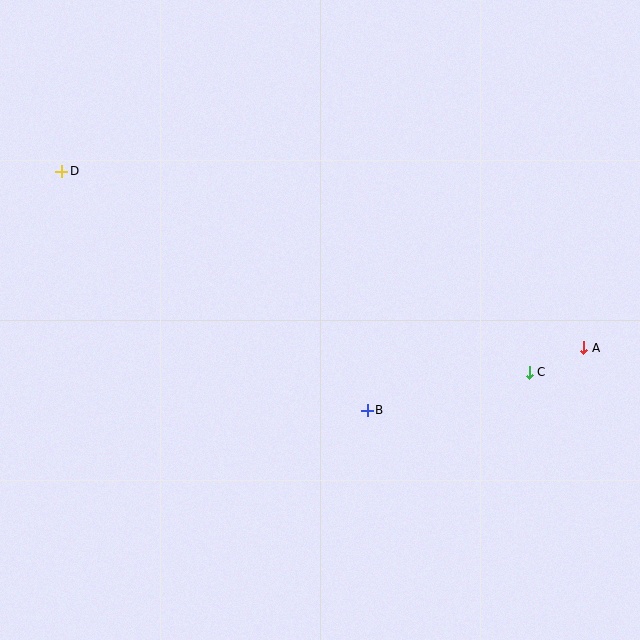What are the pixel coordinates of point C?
Point C is at (529, 372).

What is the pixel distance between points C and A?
The distance between C and A is 59 pixels.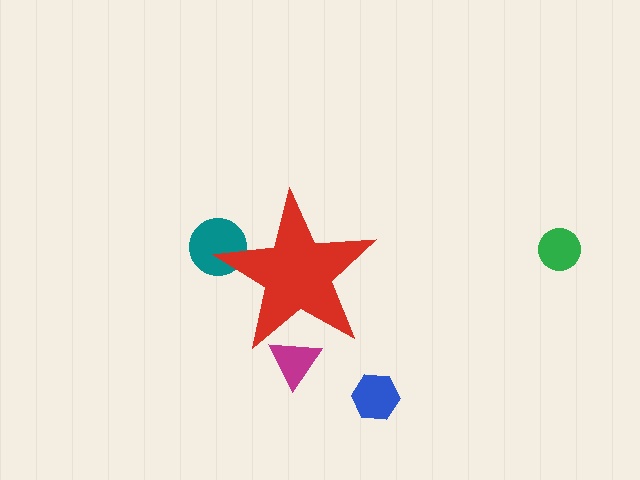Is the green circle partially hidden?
No, the green circle is fully visible.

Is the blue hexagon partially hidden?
No, the blue hexagon is fully visible.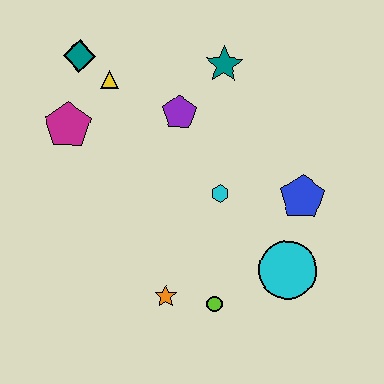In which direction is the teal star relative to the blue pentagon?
The teal star is above the blue pentagon.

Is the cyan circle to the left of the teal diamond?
No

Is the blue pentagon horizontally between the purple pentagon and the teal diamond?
No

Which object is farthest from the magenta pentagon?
The cyan circle is farthest from the magenta pentagon.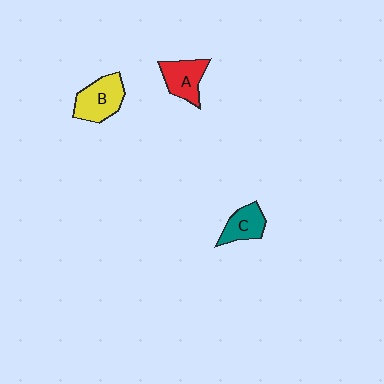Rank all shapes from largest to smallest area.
From largest to smallest: B (yellow), A (red), C (teal).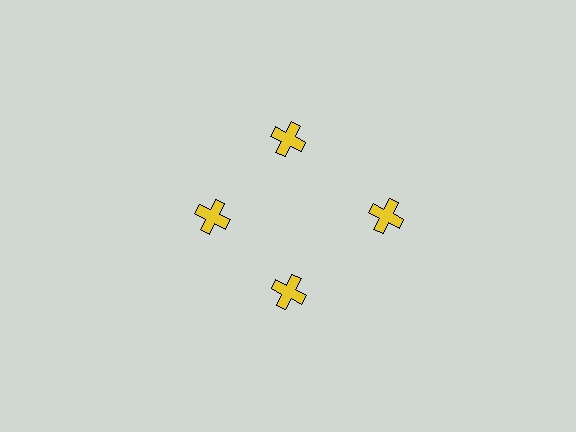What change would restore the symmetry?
The symmetry would be restored by moving it inward, back onto the ring so that all 4 crosses sit at equal angles and equal distance from the center.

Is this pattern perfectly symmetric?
No. The 4 yellow crosses are arranged in a ring, but one element near the 3 o'clock position is pushed outward from the center, breaking the 4-fold rotational symmetry.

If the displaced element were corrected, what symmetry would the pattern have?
It would have 4-fold rotational symmetry — the pattern would map onto itself every 90 degrees.